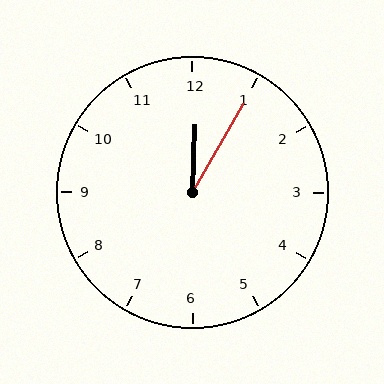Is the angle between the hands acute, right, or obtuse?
It is acute.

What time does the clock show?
12:05.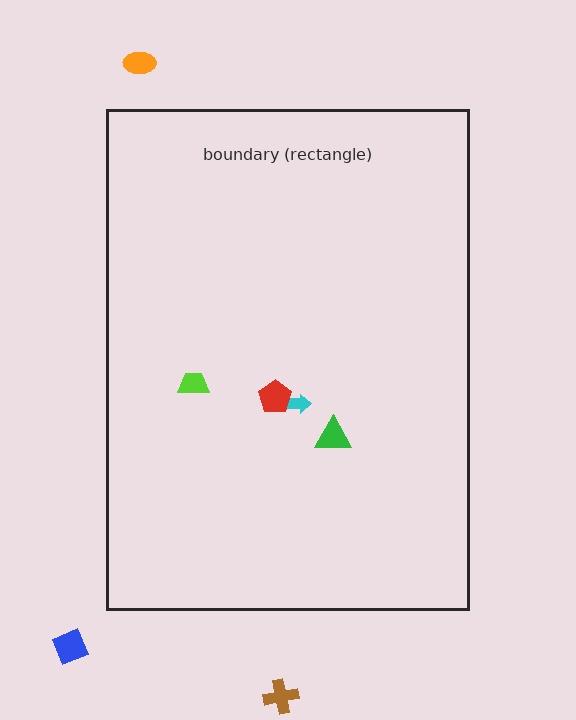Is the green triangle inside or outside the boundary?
Inside.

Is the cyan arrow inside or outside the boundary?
Inside.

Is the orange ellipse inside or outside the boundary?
Outside.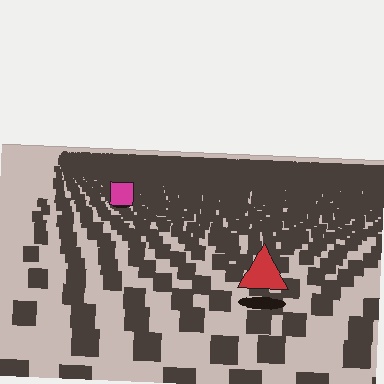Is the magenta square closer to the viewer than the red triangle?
No. The red triangle is closer — you can tell from the texture gradient: the ground texture is coarser near it.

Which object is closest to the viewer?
The red triangle is closest. The texture marks near it are larger and more spread out.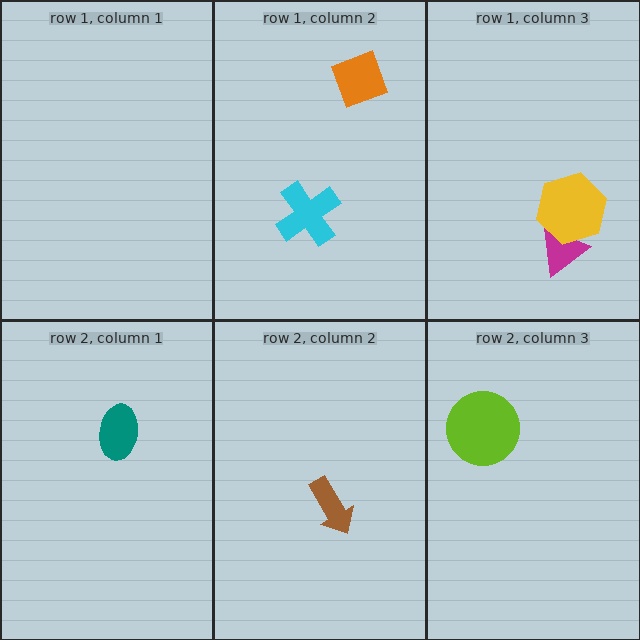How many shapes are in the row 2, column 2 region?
1.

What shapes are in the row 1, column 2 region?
The cyan cross, the orange diamond.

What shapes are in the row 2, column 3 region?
The lime circle.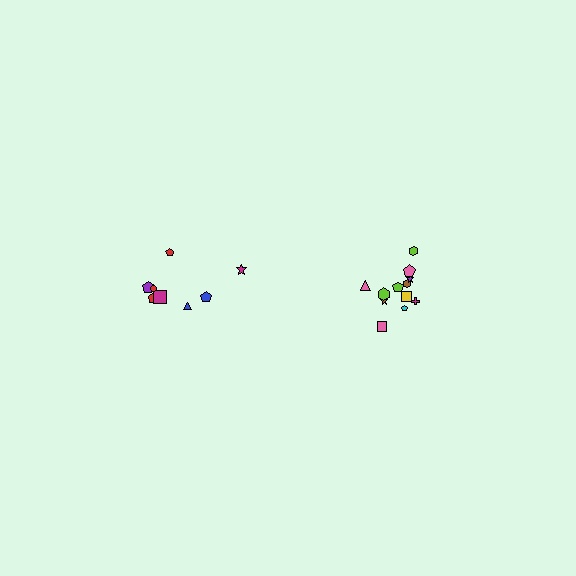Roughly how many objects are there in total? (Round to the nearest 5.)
Roughly 20 objects in total.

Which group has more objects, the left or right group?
The right group.